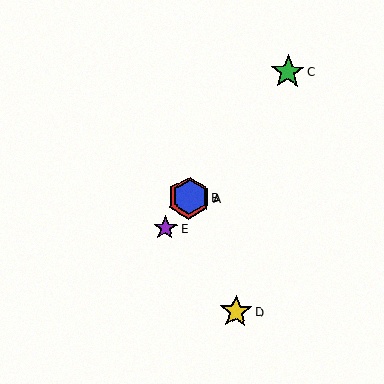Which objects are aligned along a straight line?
Objects A, B, C, E are aligned along a straight line.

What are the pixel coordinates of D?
Object D is at (236, 312).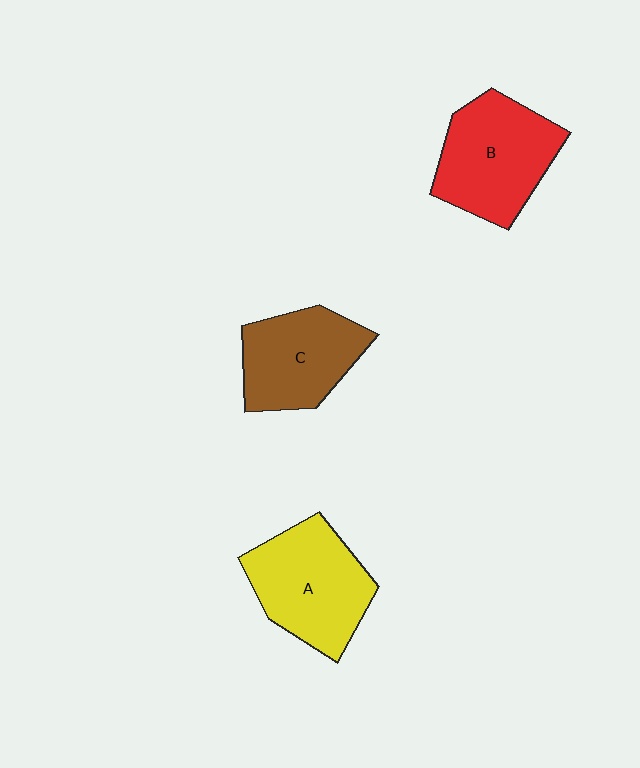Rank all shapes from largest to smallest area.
From largest to smallest: B (red), A (yellow), C (brown).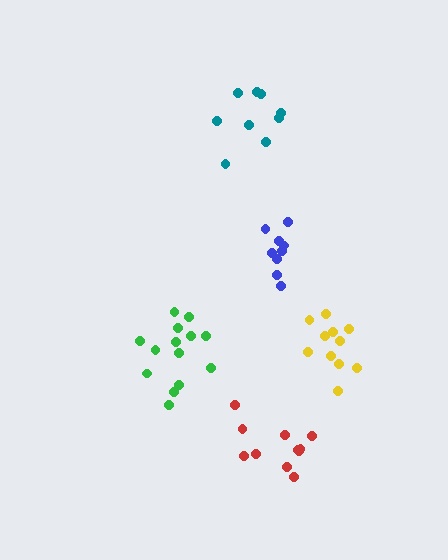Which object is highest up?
The teal cluster is topmost.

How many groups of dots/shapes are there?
There are 5 groups.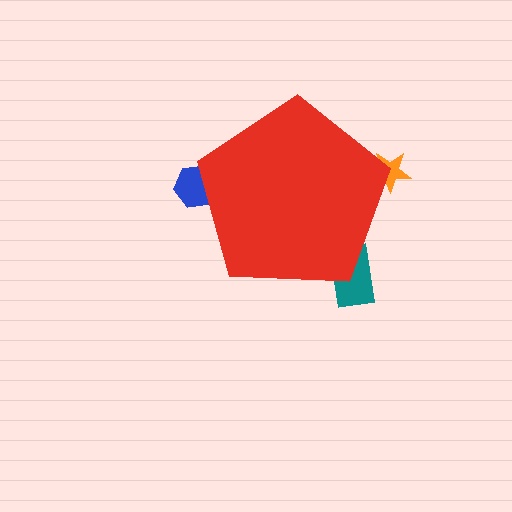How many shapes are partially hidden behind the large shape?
3 shapes are partially hidden.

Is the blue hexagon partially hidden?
Yes, the blue hexagon is partially hidden behind the red pentagon.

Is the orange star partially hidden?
Yes, the orange star is partially hidden behind the red pentagon.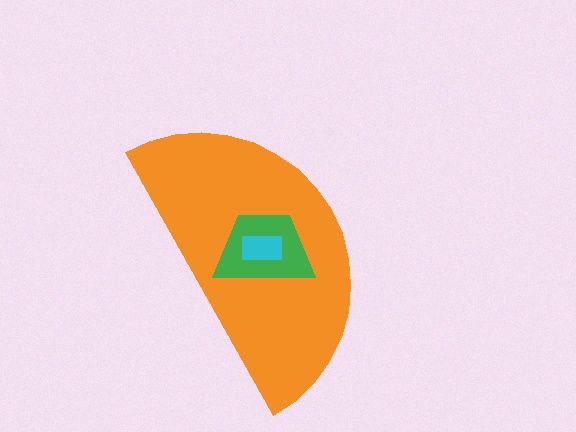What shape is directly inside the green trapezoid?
The cyan rectangle.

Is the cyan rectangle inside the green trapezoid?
Yes.